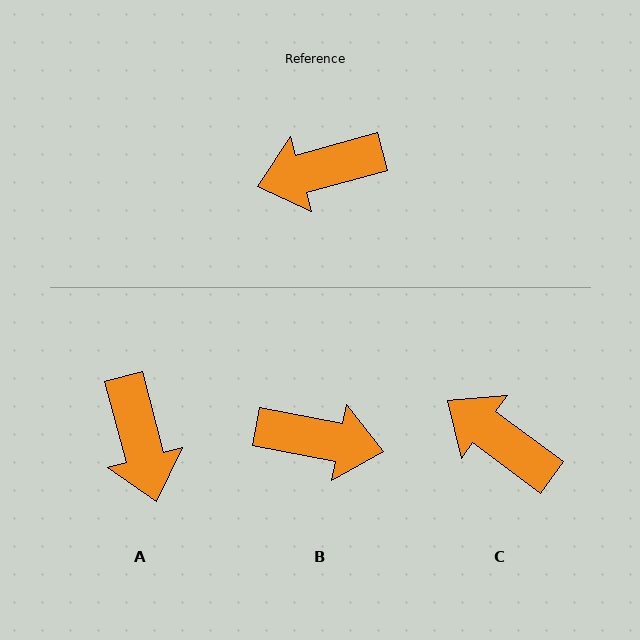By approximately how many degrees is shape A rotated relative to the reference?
Approximately 89 degrees counter-clockwise.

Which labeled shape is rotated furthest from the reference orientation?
B, about 153 degrees away.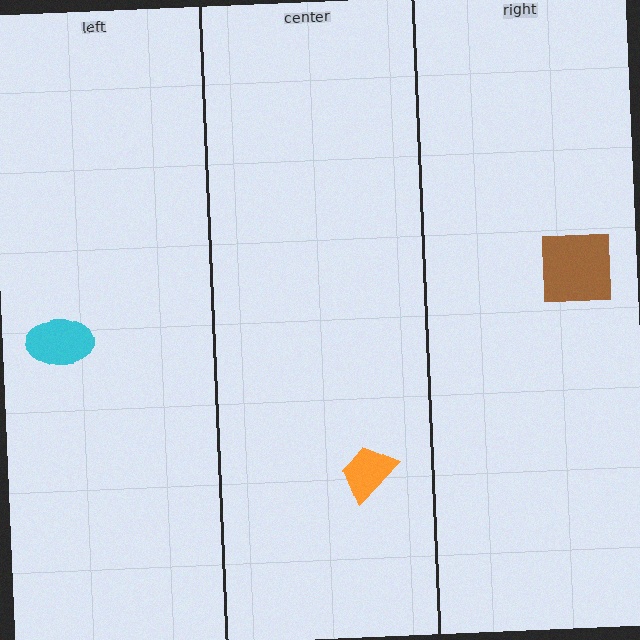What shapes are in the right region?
The brown square.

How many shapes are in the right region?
1.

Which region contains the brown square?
The right region.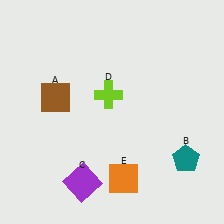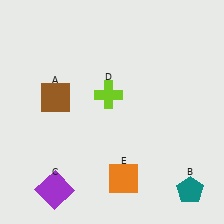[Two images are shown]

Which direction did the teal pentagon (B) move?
The teal pentagon (B) moved down.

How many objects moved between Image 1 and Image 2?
2 objects moved between the two images.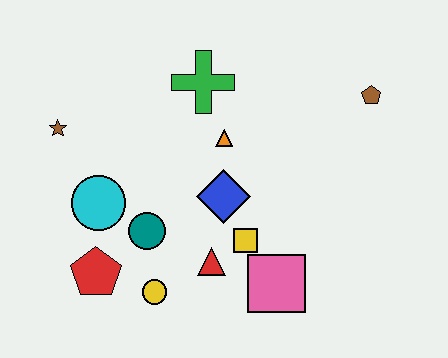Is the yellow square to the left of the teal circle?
No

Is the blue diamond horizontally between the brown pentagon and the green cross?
Yes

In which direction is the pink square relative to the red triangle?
The pink square is to the right of the red triangle.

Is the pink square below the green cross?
Yes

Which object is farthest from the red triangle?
The brown pentagon is farthest from the red triangle.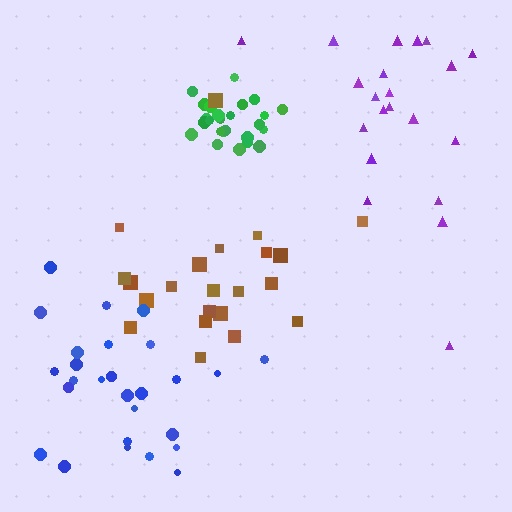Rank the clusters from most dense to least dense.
green, brown, blue, purple.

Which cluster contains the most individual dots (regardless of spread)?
Blue (27).